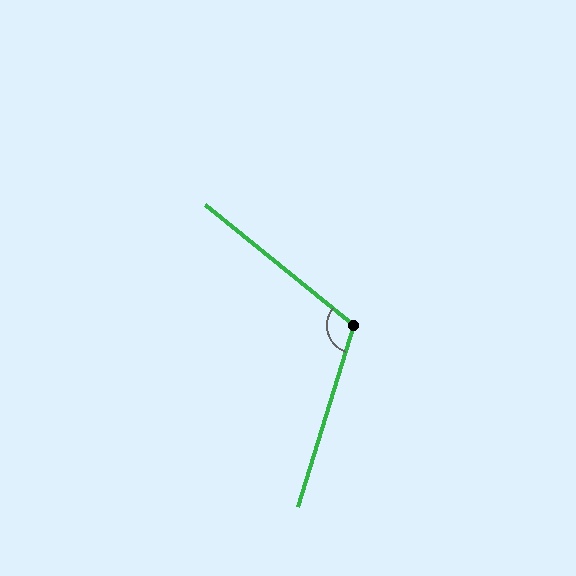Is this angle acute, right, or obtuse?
It is obtuse.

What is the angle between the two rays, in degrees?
Approximately 112 degrees.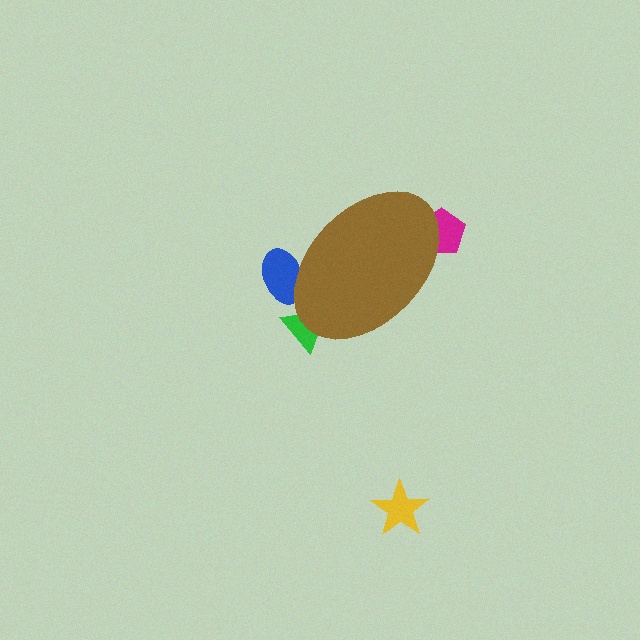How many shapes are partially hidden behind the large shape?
3 shapes are partially hidden.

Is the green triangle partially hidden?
Yes, the green triangle is partially hidden behind the brown ellipse.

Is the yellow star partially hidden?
No, the yellow star is fully visible.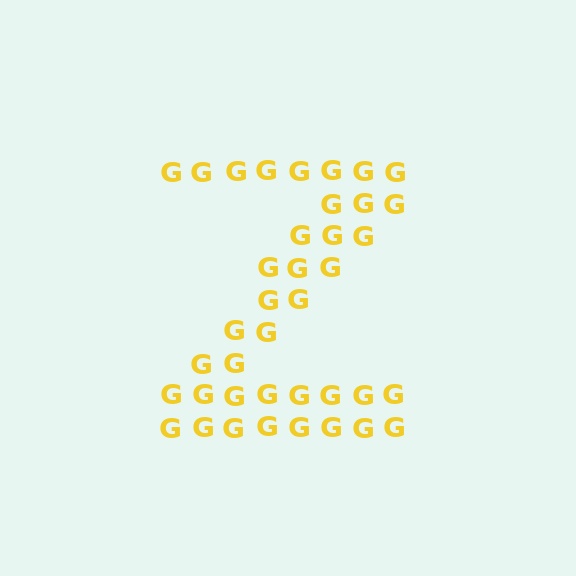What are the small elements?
The small elements are letter G's.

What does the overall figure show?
The overall figure shows the letter Z.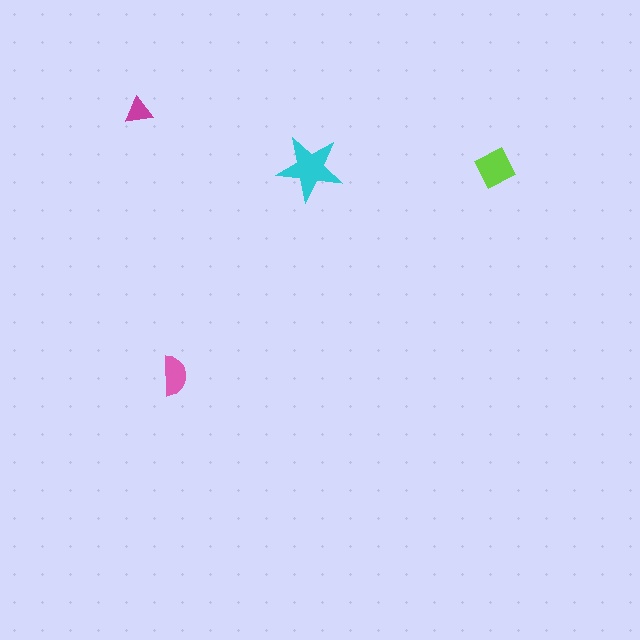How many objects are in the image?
There are 4 objects in the image.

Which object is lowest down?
The pink semicircle is bottommost.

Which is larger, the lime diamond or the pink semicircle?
The lime diamond.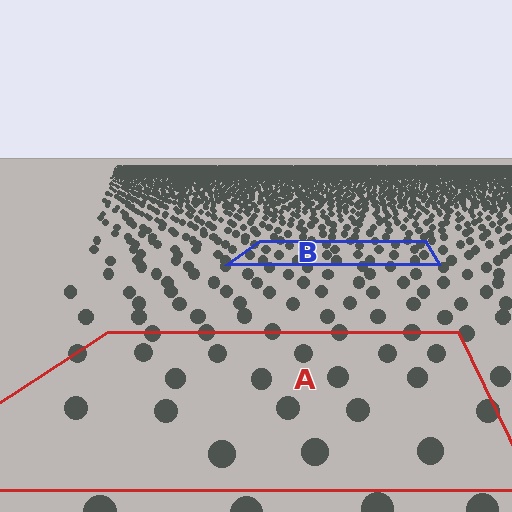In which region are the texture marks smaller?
The texture marks are smaller in region B, because it is farther away.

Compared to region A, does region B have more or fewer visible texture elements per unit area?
Region B has more texture elements per unit area — they are packed more densely because it is farther away.